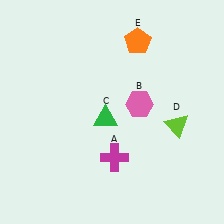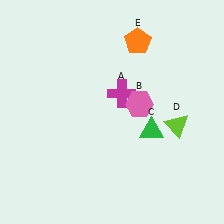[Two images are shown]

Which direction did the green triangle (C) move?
The green triangle (C) moved right.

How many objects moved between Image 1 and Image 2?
2 objects moved between the two images.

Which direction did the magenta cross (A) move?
The magenta cross (A) moved up.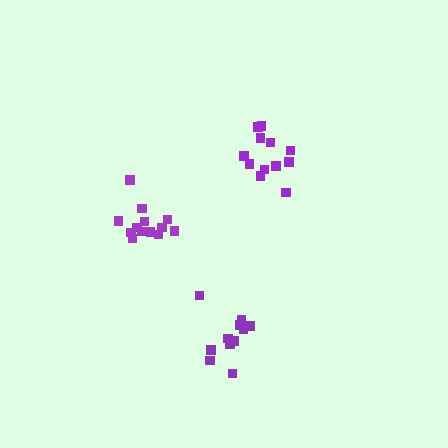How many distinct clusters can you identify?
There are 3 distinct clusters.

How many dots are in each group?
Group 1: 12 dots, Group 2: 12 dots, Group 3: 13 dots (37 total).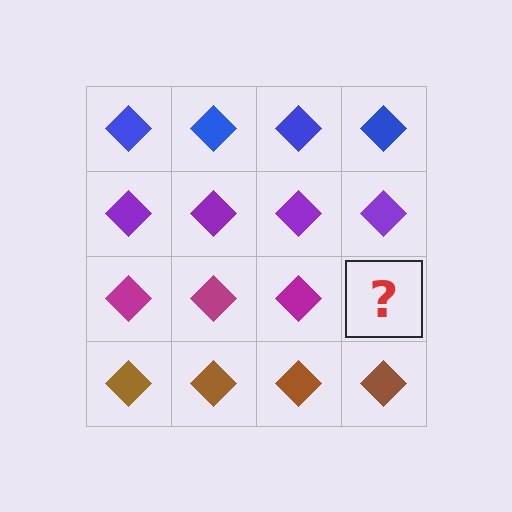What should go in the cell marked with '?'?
The missing cell should contain a magenta diamond.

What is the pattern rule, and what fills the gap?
The rule is that each row has a consistent color. The gap should be filled with a magenta diamond.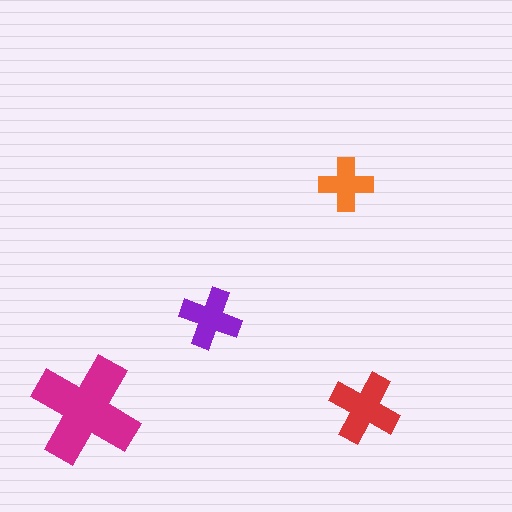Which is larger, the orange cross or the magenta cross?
The magenta one.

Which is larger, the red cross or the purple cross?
The red one.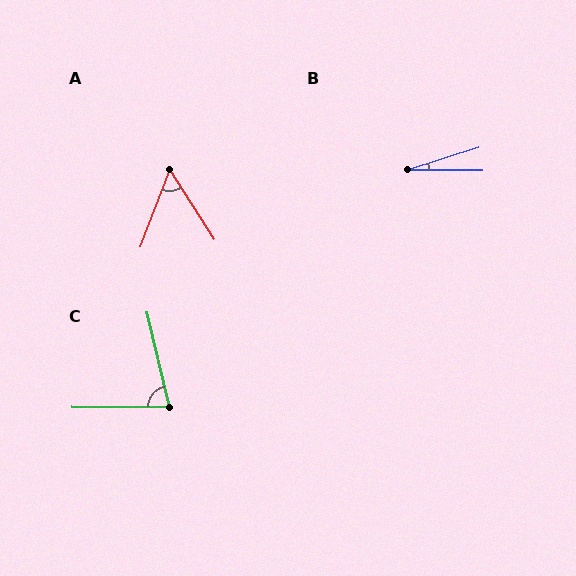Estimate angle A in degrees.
Approximately 53 degrees.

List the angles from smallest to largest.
B (18°), A (53°), C (77°).